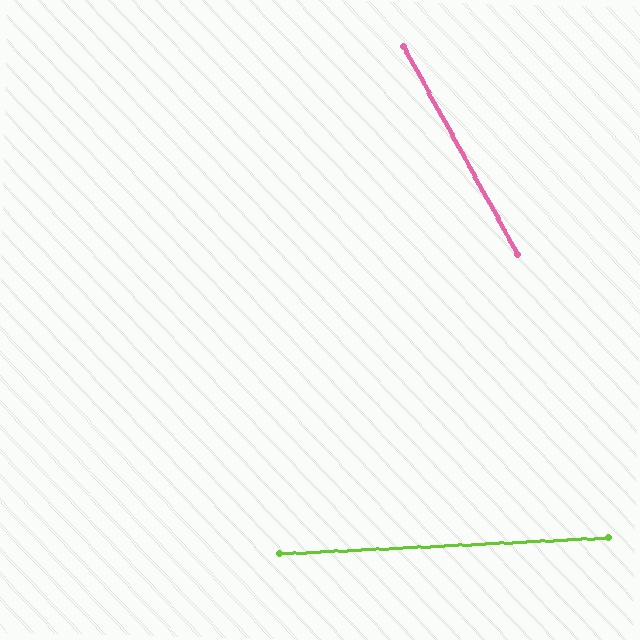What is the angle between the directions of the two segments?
Approximately 64 degrees.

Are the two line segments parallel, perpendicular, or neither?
Neither parallel nor perpendicular — they differ by about 64°.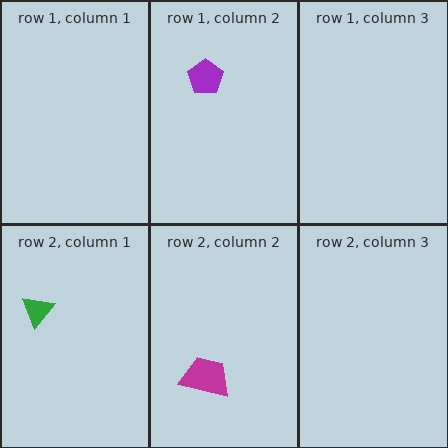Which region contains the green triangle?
The row 2, column 1 region.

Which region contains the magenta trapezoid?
The row 2, column 2 region.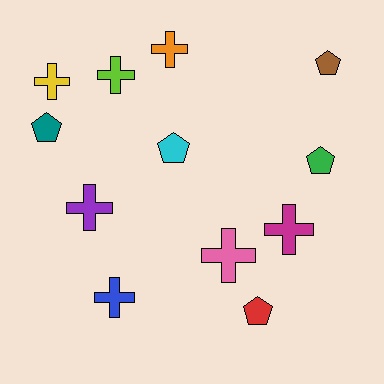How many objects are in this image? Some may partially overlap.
There are 12 objects.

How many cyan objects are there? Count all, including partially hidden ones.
There is 1 cyan object.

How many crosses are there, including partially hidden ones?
There are 7 crosses.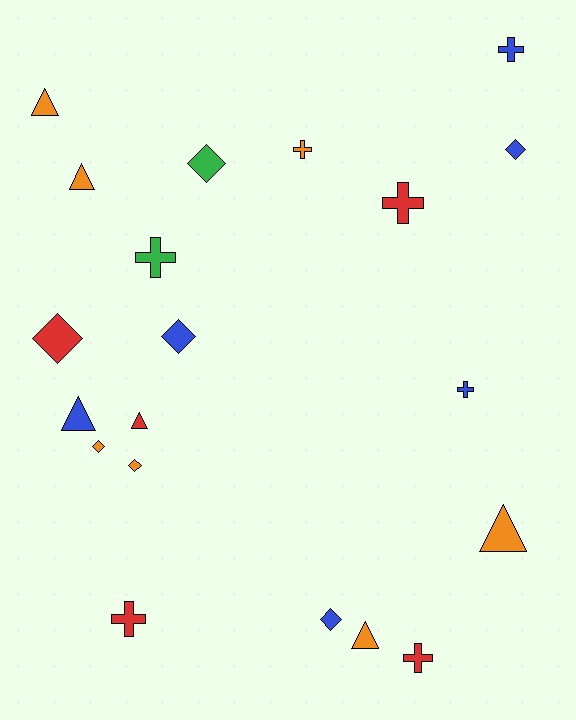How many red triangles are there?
There is 1 red triangle.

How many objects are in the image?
There are 20 objects.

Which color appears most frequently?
Orange, with 7 objects.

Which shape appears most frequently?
Cross, with 7 objects.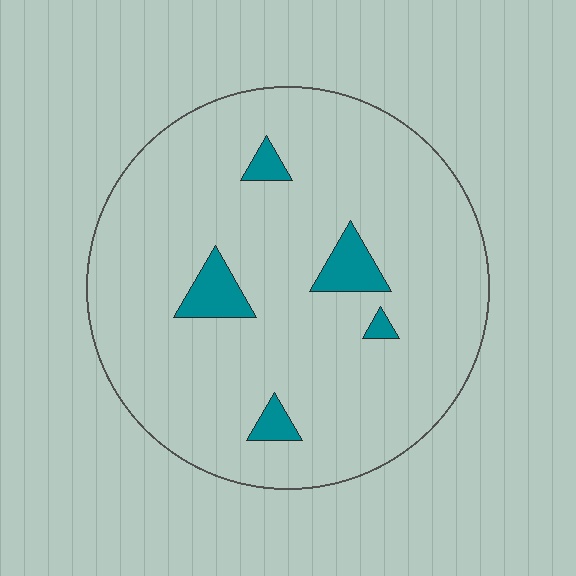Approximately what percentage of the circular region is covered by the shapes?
Approximately 5%.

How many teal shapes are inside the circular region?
5.